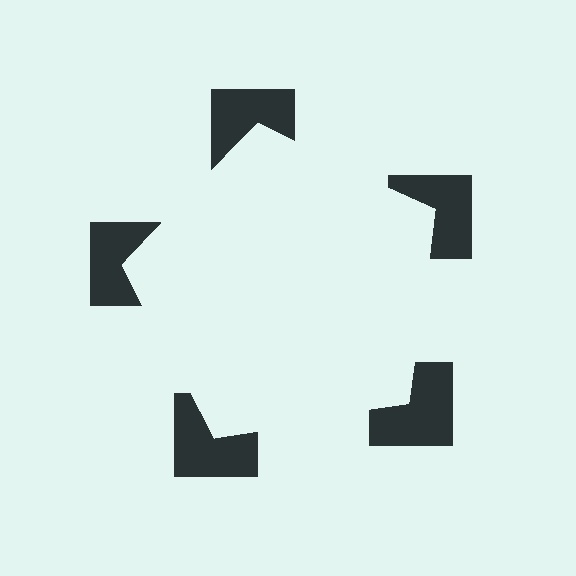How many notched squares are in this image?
There are 5 — one at each vertex of the illusory pentagon.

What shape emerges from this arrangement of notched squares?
An illusory pentagon — its edges are inferred from the aligned wedge cuts in the notched squares, not physically drawn.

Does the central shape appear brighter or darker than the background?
It typically appears slightly brighter than the background, even though no actual brightness change is drawn.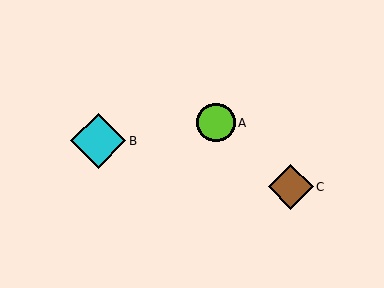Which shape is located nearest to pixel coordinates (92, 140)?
The cyan diamond (labeled B) at (98, 141) is nearest to that location.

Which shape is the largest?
The cyan diamond (labeled B) is the largest.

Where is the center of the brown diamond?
The center of the brown diamond is at (291, 187).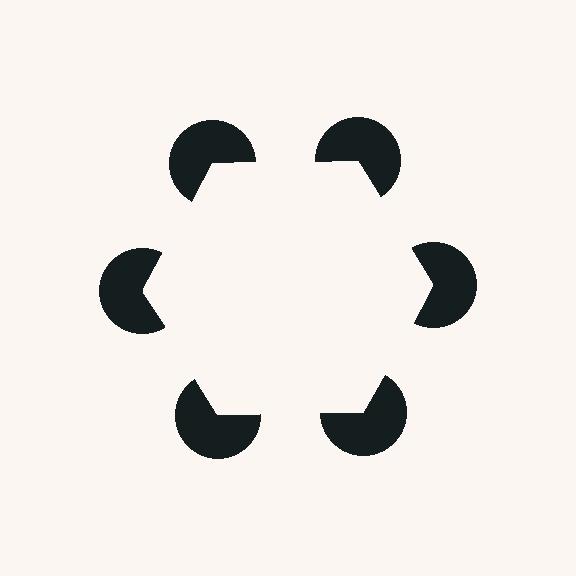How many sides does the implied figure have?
6 sides.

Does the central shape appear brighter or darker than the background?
It typically appears slightly brighter than the background, even though no actual brightness change is drawn.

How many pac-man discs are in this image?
There are 6 — one at each vertex of the illusory hexagon.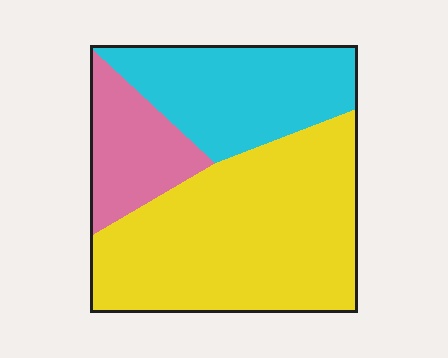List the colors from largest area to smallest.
From largest to smallest: yellow, cyan, pink.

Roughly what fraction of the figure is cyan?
Cyan covers 29% of the figure.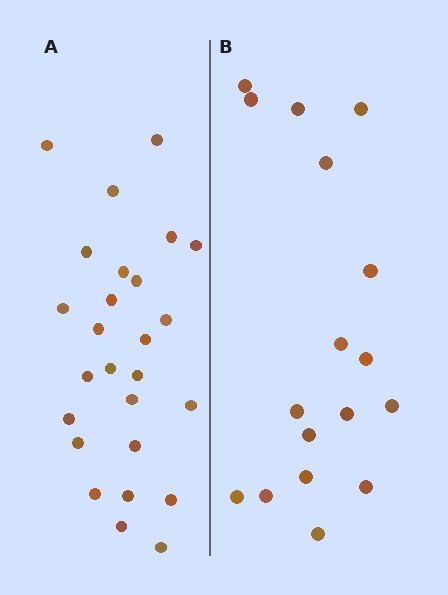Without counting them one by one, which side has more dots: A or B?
Region A (the left region) has more dots.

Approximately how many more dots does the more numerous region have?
Region A has roughly 8 or so more dots than region B.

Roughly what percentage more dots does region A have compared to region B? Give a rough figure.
About 55% more.